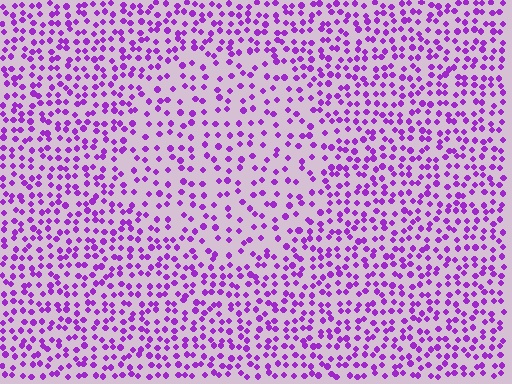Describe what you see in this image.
The image contains small purple elements arranged at two different densities. A circle-shaped region is visible where the elements are less densely packed than the surrounding area.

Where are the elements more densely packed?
The elements are more densely packed outside the circle boundary.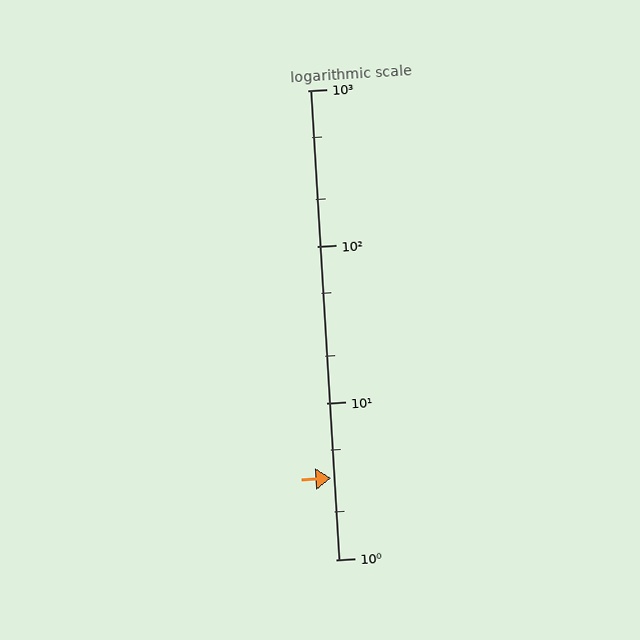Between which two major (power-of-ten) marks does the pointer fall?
The pointer is between 1 and 10.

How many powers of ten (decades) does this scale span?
The scale spans 3 decades, from 1 to 1000.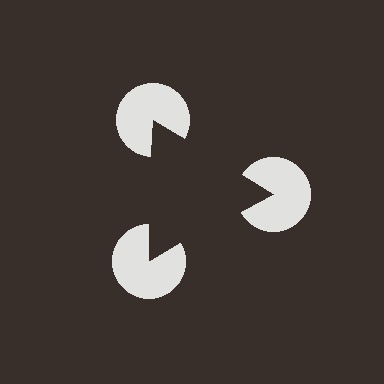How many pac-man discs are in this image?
There are 3 — one at each vertex of the illusory triangle.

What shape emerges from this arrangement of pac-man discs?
An illusory triangle — its edges are inferred from the aligned wedge cuts in the pac-man discs, not physically drawn.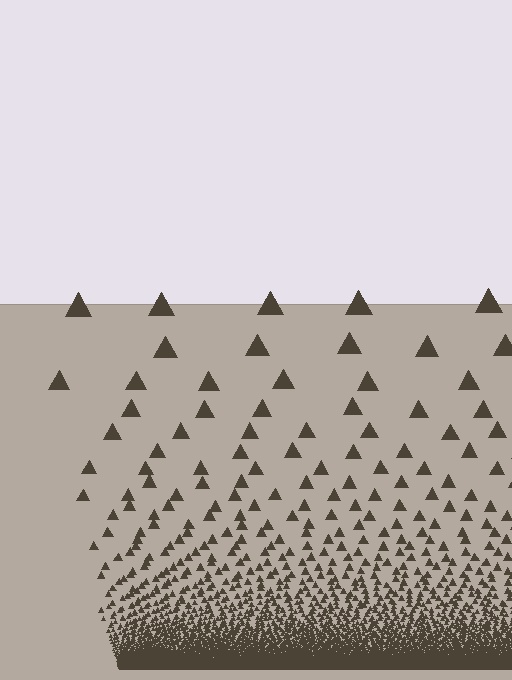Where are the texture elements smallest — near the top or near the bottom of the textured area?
Near the bottom.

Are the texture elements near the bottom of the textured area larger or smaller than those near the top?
Smaller. The gradient is inverted — elements near the bottom are smaller and denser.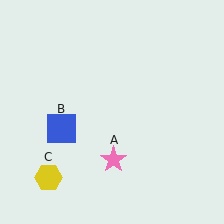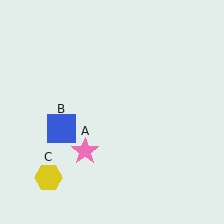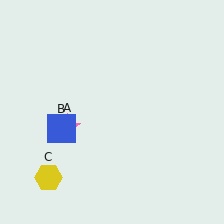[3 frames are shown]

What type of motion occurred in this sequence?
The pink star (object A) rotated clockwise around the center of the scene.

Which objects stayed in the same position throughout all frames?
Blue square (object B) and yellow hexagon (object C) remained stationary.